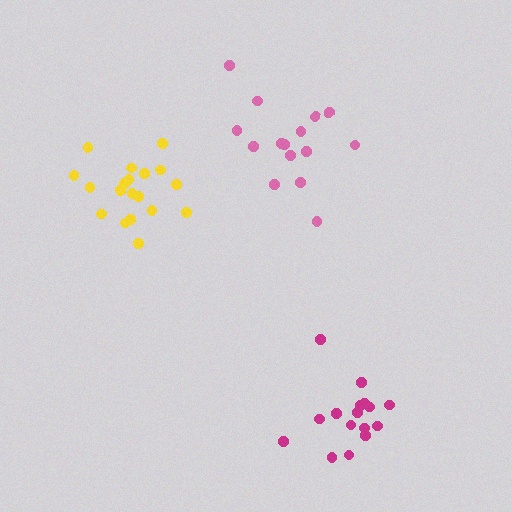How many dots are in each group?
Group 1: 15 dots, Group 2: 16 dots, Group 3: 19 dots (50 total).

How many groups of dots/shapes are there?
There are 3 groups.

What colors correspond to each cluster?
The clusters are colored: pink, magenta, yellow.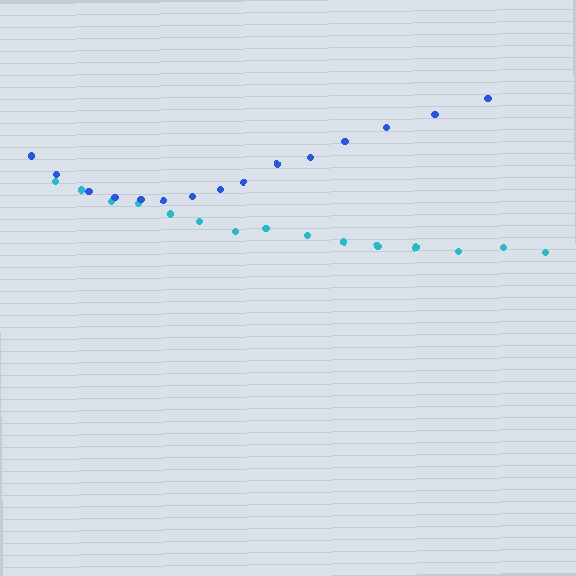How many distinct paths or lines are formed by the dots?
There are 2 distinct paths.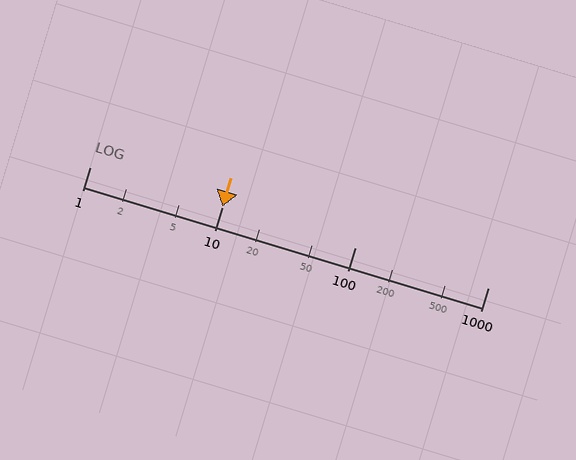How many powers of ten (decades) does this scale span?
The scale spans 3 decades, from 1 to 1000.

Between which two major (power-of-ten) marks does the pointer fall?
The pointer is between 10 and 100.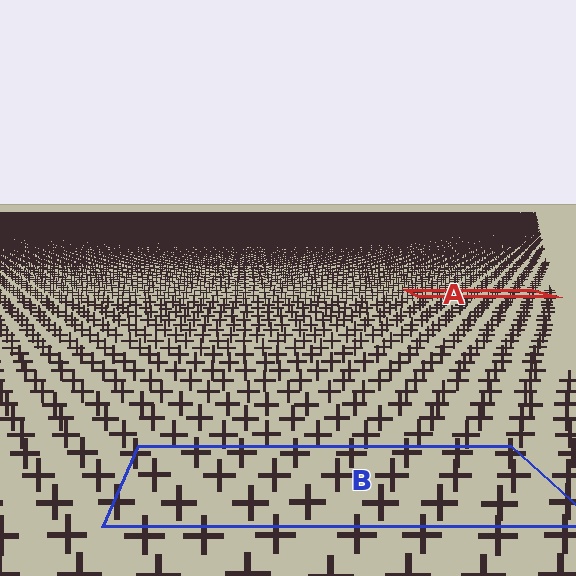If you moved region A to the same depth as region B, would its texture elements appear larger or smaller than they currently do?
They would appear larger. At a closer depth, the same texture elements are projected at a bigger on-screen size.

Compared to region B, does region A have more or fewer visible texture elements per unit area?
Region A has more texture elements per unit area — they are packed more densely because it is farther away.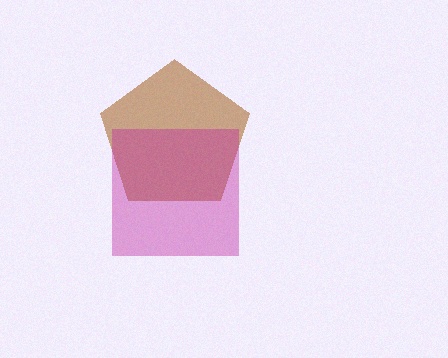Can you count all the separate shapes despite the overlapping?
Yes, there are 2 separate shapes.